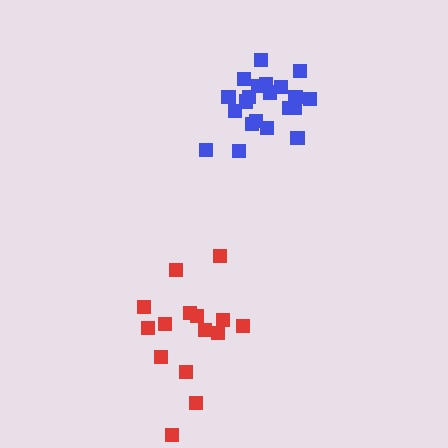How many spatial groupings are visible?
There are 2 spatial groupings.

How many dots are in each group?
Group 1: 15 dots, Group 2: 21 dots (36 total).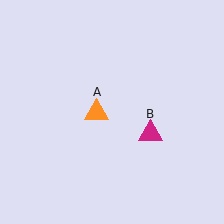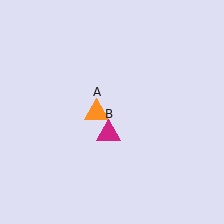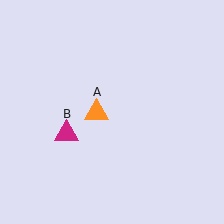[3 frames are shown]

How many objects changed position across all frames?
1 object changed position: magenta triangle (object B).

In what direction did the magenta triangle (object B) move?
The magenta triangle (object B) moved left.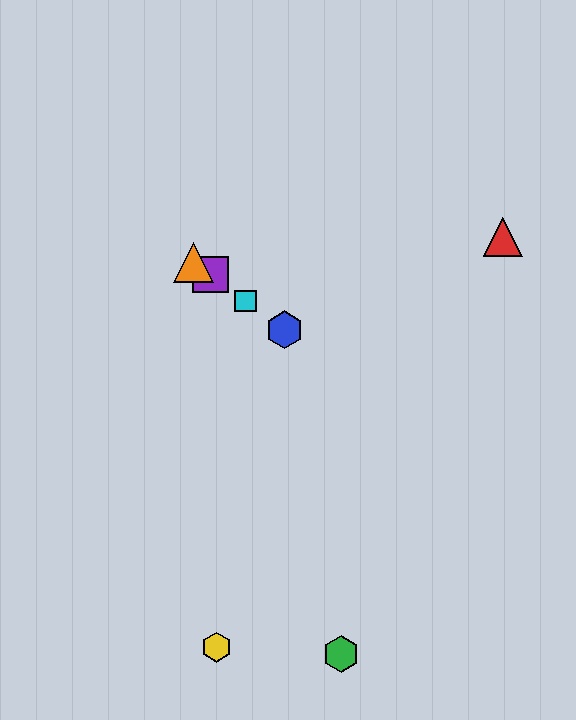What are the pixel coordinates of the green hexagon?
The green hexagon is at (341, 654).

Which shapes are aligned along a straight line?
The blue hexagon, the purple square, the orange triangle, the cyan square are aligned along a straight line.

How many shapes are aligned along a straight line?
4 shapes (the blue hexagon, the purple square, the orange triangle, the cyan square) are aligned along a straight line.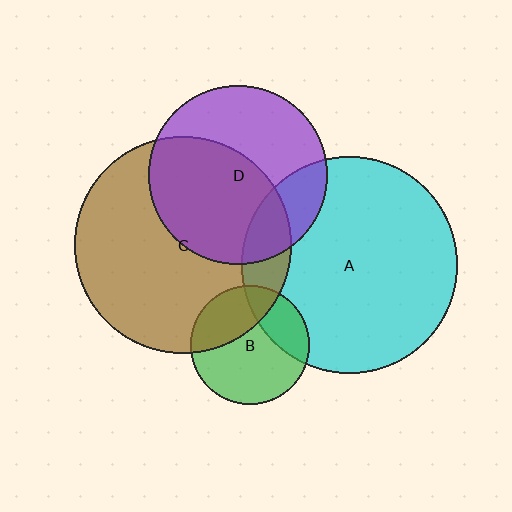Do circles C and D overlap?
Yes.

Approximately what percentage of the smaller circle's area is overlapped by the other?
Approximately 55%.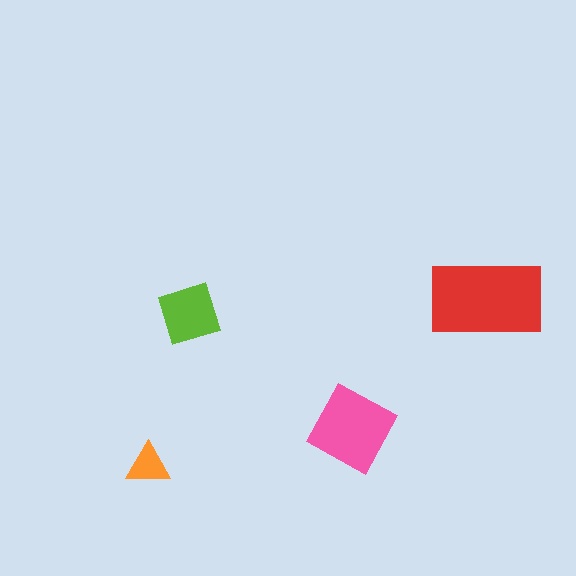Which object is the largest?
The red rectangle.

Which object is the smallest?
The orange triangle.